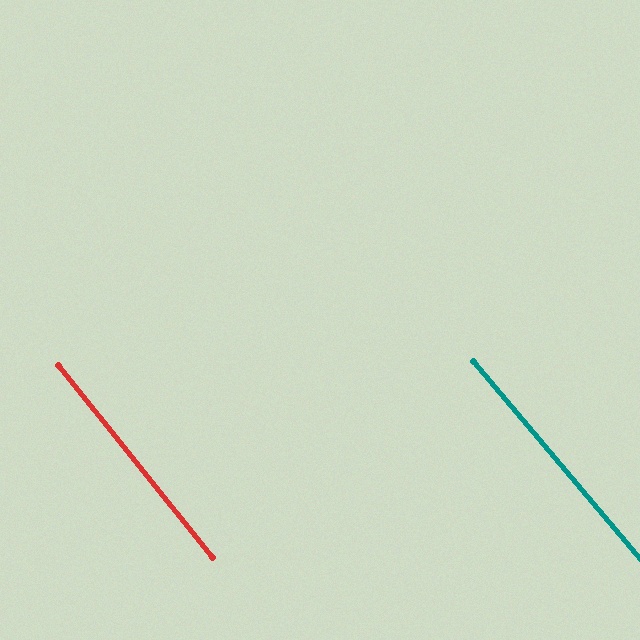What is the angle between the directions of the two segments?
Approximately 1 degree.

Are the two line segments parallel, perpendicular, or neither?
Parallel — their directions differ by only 1.4°.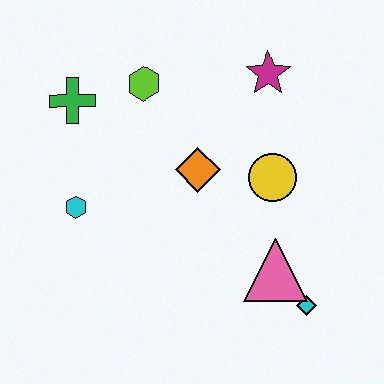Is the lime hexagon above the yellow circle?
Yes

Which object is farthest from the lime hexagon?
The cyan diamond is farthest from the lime hexagon.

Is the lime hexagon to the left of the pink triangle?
Yes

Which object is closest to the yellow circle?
The orange diamond is closest to the yellow circle.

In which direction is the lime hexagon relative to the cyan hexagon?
The lime hexagon is above the cyan hexagon.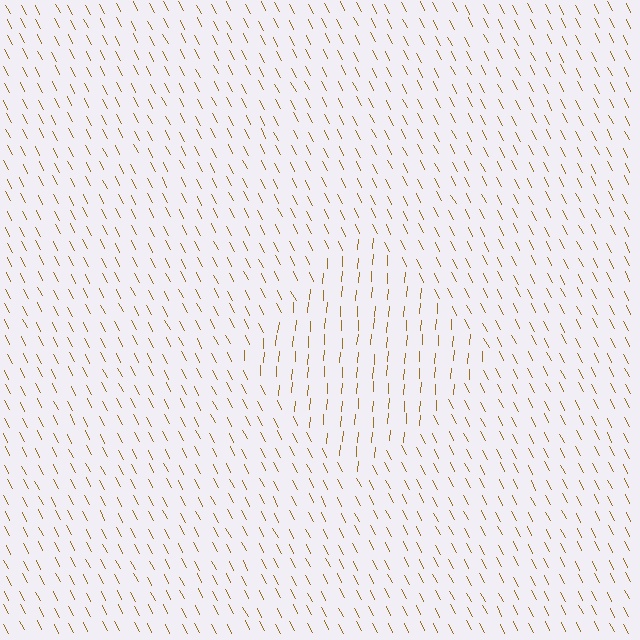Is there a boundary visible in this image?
Yes, there is a texture boundary formed by a change in line orientation.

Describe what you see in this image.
The image is filled with small brown line segments. A diamond region in the image has lines oriented differently from the surrounding lines, creating a visible texture boundary.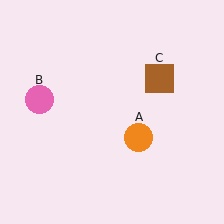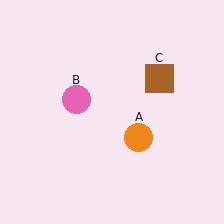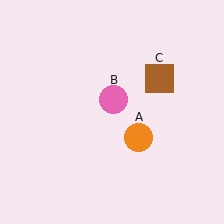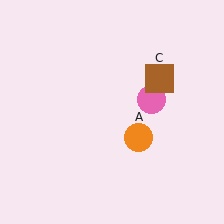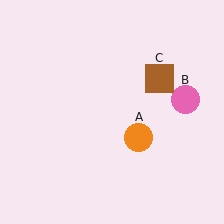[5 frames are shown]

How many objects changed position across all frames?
1 object changed position: pink circle (object B).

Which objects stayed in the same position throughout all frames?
Orange circle (object A) and brown square (object C) remained stationary.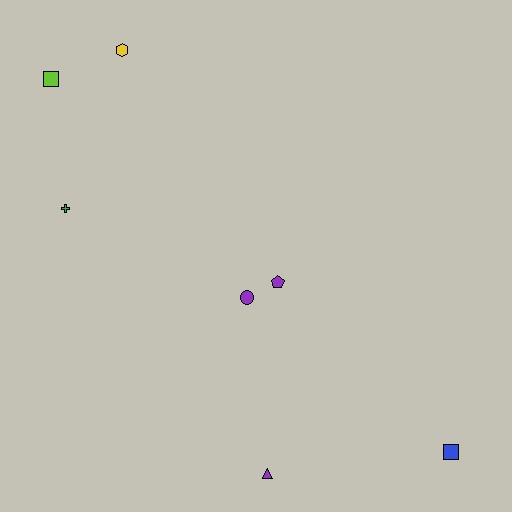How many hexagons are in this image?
There is 1 hexagon.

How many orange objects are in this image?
There are no orange objects.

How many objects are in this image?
There are 7 objects.